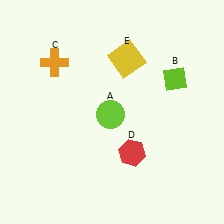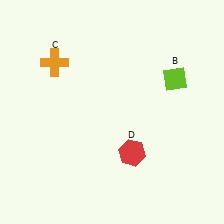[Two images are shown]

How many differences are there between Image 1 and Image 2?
There are 2 differences between the two images.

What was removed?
The lime circle (A), the yellow square (E) were removed in Image 2.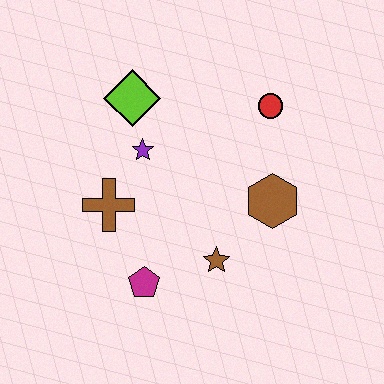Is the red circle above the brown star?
Yes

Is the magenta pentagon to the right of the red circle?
No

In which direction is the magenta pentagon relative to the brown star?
The magenta pentagon is to the left of the brown star.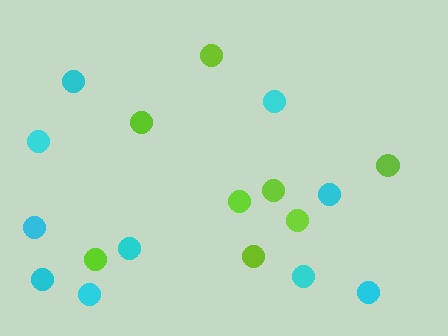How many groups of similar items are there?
There are 2 groups: one group of lime circles (8) and one group of cyan circles (10).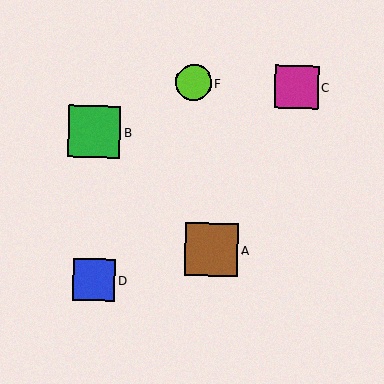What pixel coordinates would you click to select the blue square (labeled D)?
Click at (94, 280) to select the blue square D.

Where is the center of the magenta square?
The center of the magenta square is at (296, 87).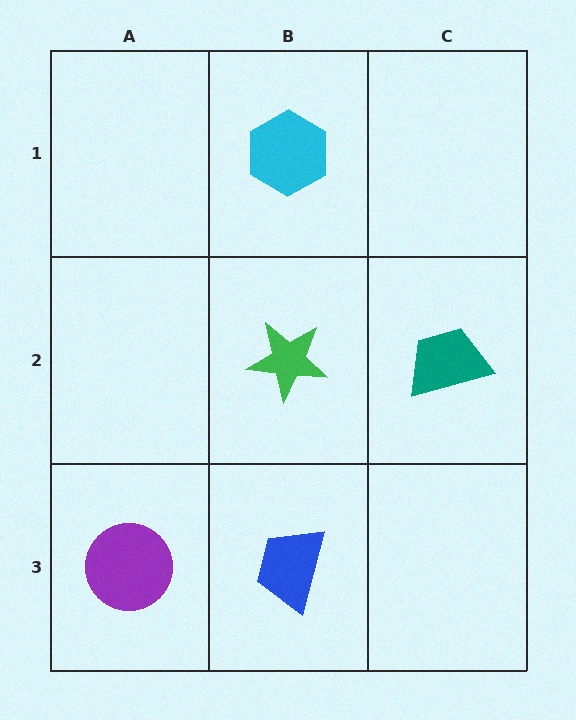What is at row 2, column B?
A green star.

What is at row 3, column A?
A purple circle.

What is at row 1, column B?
A cyan hexagon.